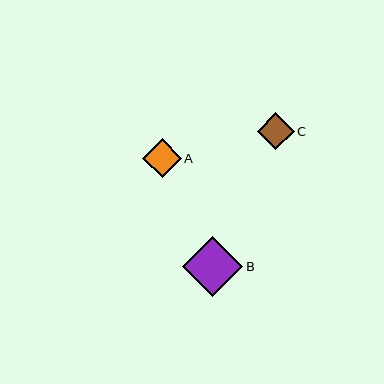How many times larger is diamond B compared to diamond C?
Diamond B is approximately 1.6 times the size of diamond C.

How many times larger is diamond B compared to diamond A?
Diamond B is approximately 1.5 times the size of diamond A.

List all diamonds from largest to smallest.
From largest to smallest: B, A, C.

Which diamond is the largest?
Diamond B is the largest with a size of approximately 60 pixels.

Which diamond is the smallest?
Diamond C is the smallest with a size of approximately 37 pixels.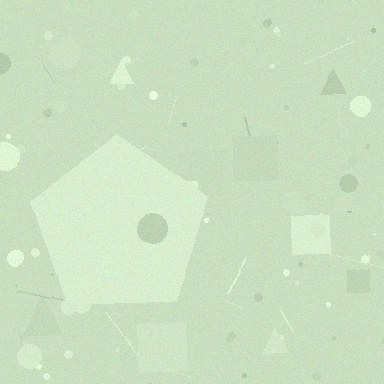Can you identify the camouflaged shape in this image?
The camouflaged shape is a pentagon.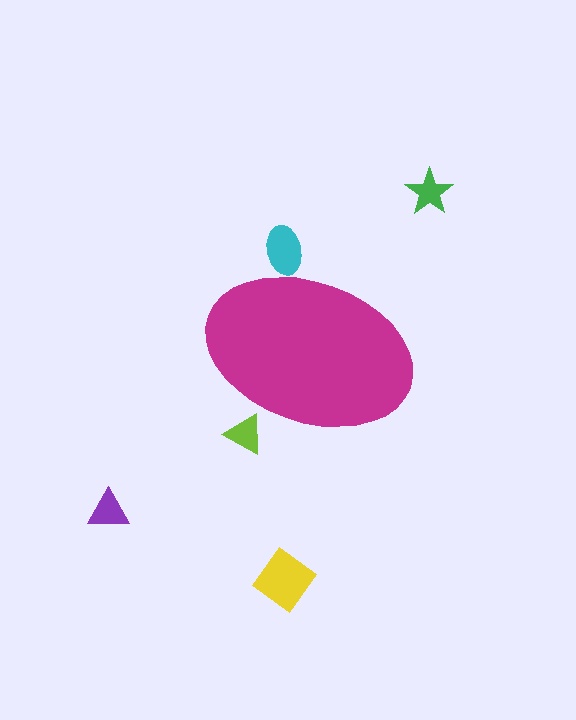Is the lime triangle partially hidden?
Yes, the lime triangle is partially hidden behind the magenta ellipse.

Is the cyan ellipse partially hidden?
Yes, the cyan ellipse is partially hidden behind the magenta ellipse.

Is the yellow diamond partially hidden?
No, the yellow diamond is fully visible.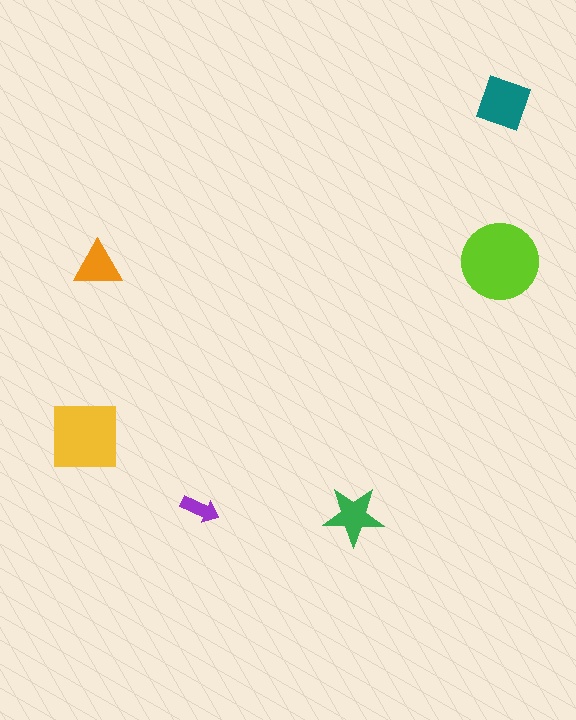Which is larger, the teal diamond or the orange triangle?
The teal diamond.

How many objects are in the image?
There are 6 objects in the image.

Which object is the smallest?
The purple arrow.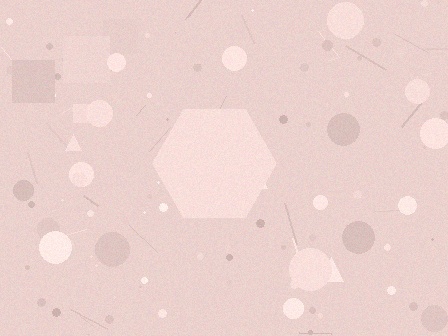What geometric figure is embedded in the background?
A hexagon is embedded in the background.